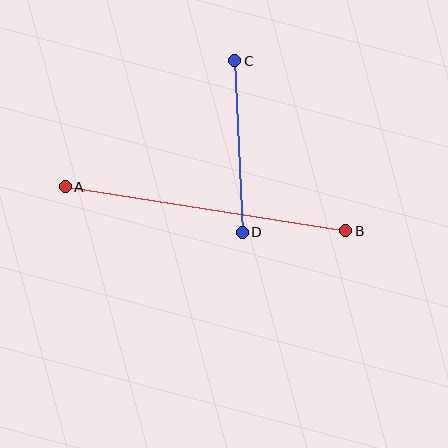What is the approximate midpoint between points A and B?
The midpoint is at approximately (206, 209) pixels.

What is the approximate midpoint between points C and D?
The midpoint is at approximately (239, 147) pixels.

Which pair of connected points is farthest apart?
Points A and B are farthest apart.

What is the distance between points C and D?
The distance is approximately 172 pixels.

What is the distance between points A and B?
The distance is approximately 284 pixels.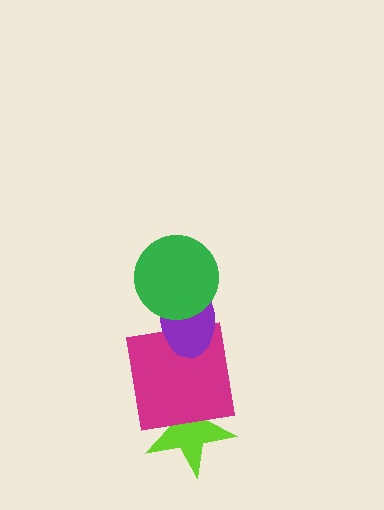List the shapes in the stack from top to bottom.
From top to bottom: the green circle, the purple ellipse, the magenta square, the lime star.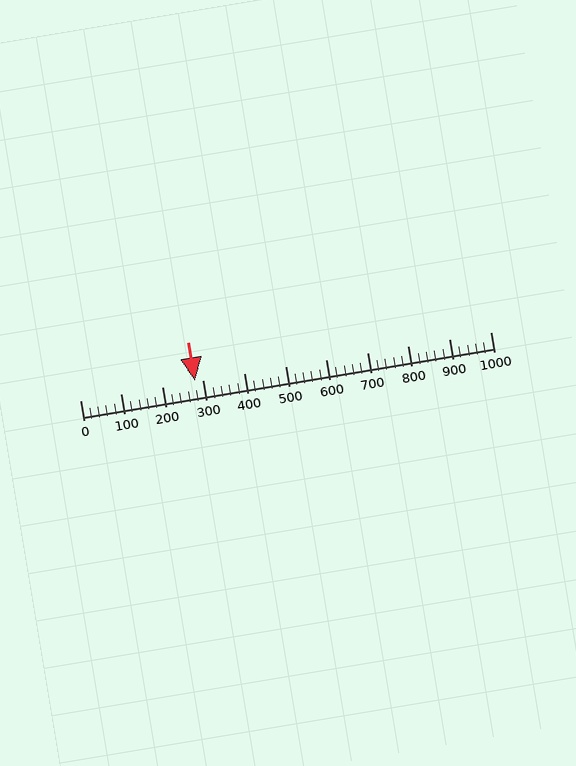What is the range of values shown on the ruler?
The ruler shows values from 0 to 1000.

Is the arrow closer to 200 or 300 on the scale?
The arrow is closer to 300.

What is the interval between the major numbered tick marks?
The major tick marks are spaced 100 units apart.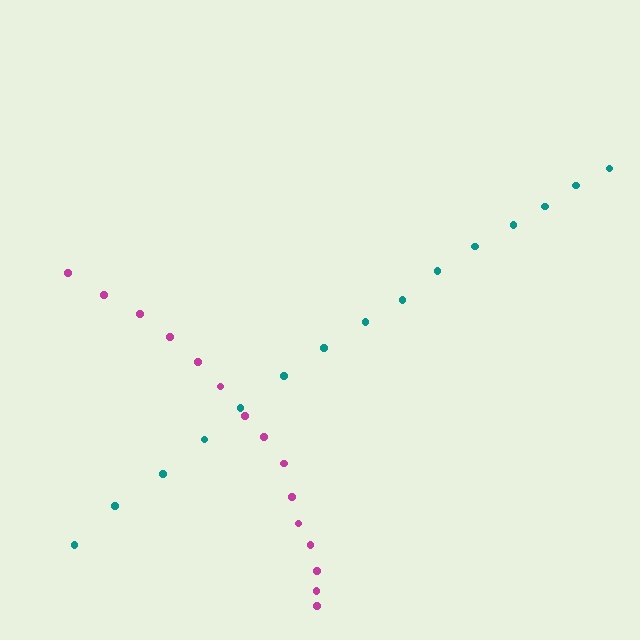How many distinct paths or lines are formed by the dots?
There are 2 distinct paths.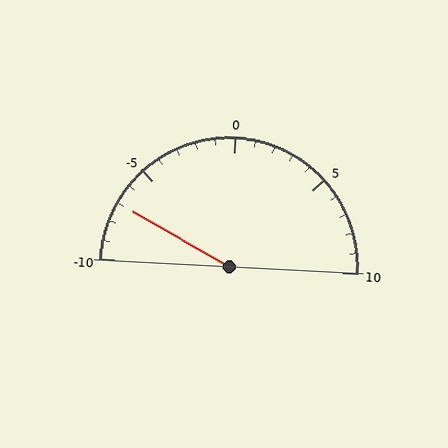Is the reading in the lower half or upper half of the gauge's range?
The reading is in the lower half of the range (-10 to 10).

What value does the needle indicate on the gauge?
The needle indicates approximately -7.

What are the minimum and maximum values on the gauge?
The gauge ranges from -10 to 10.